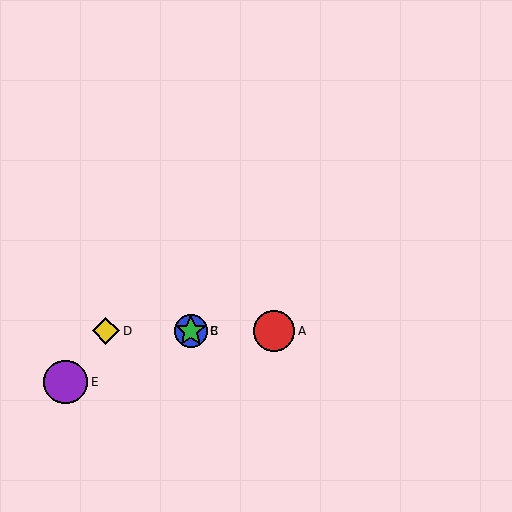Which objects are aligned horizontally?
Objects A, B, C, D are aligned horizontally.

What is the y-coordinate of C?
Object C is at y≈331.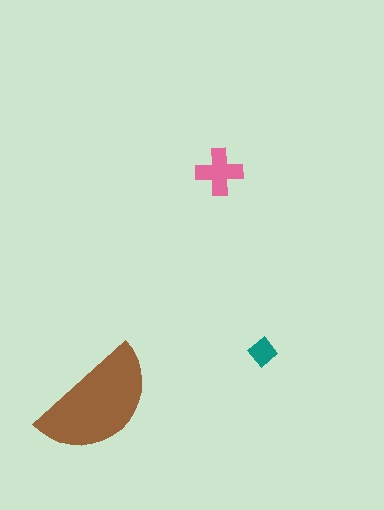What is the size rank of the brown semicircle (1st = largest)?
1st.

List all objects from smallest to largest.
The teal diamond, the pink cross, the brown semicircle.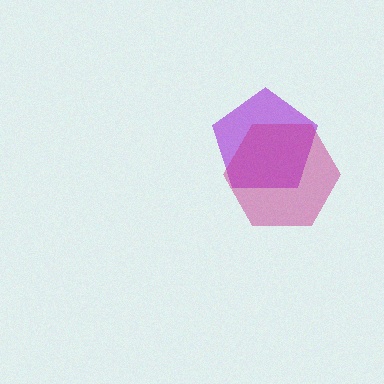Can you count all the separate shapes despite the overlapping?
Yes, there are 2 separate shapes.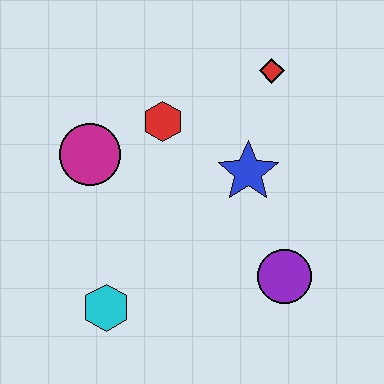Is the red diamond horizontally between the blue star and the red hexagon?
No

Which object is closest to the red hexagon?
The magenta circle is closest to the red hexagon.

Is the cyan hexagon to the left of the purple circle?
Yes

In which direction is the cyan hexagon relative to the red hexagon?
The cyan hexagon is below the red hexagon.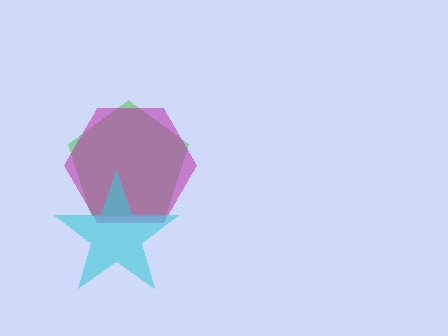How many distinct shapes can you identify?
There are 3 distinct shapes: a green pentagon, a magenta hexagon, a cyan star.